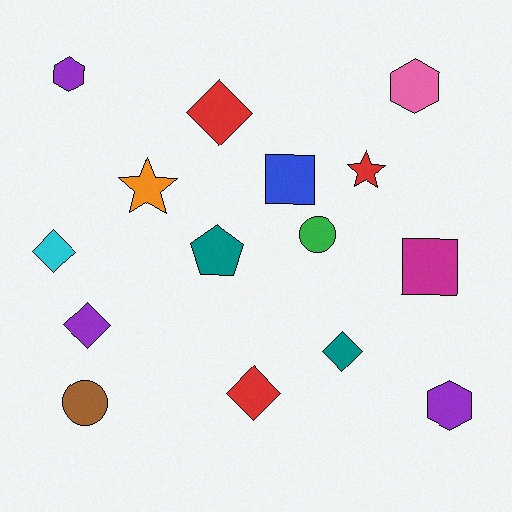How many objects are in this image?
There are 15 objects.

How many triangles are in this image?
There are no triangles.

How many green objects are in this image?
There is 1 green object.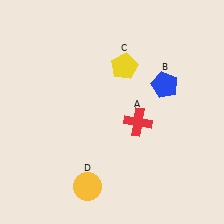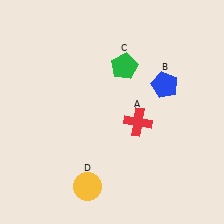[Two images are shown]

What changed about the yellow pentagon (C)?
In Image 1, C is yellow. In Image 2, it changed to green.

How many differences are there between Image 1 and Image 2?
There is 1 difference between the two images.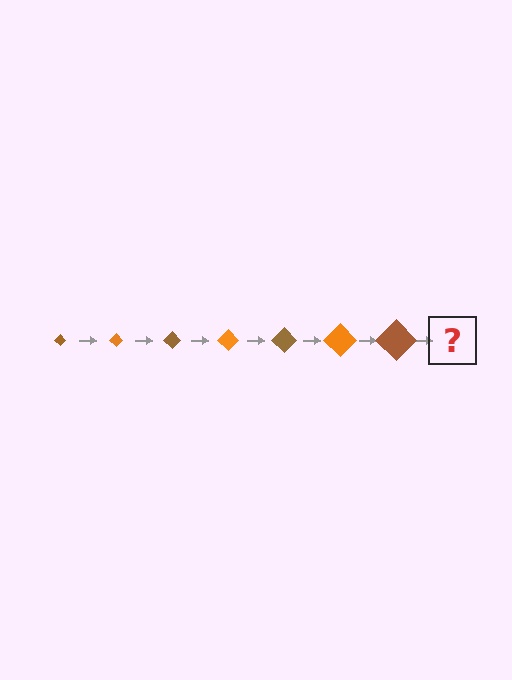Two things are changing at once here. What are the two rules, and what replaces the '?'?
The two rules are that the diamond grows larger each step and the color cycles through brown and orange. The '?' should be an orange diamond, larger than the previous one.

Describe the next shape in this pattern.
It should be an orange diamond, larger than the previous one.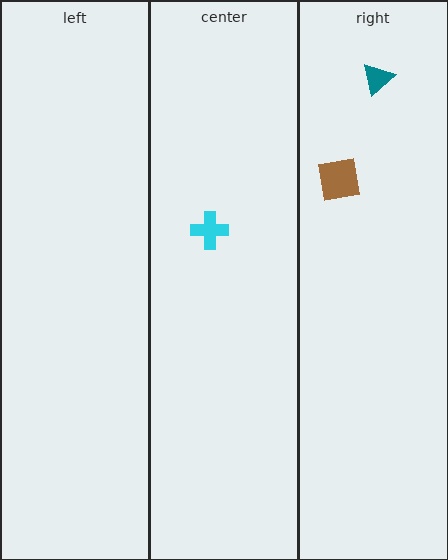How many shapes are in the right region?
2.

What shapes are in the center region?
The cyan cross.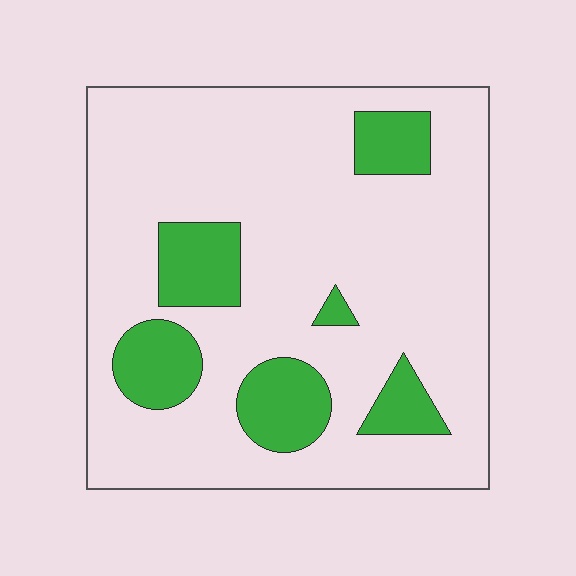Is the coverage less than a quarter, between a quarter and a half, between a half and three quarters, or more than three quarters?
Less than a quarter.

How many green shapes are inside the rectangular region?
6.